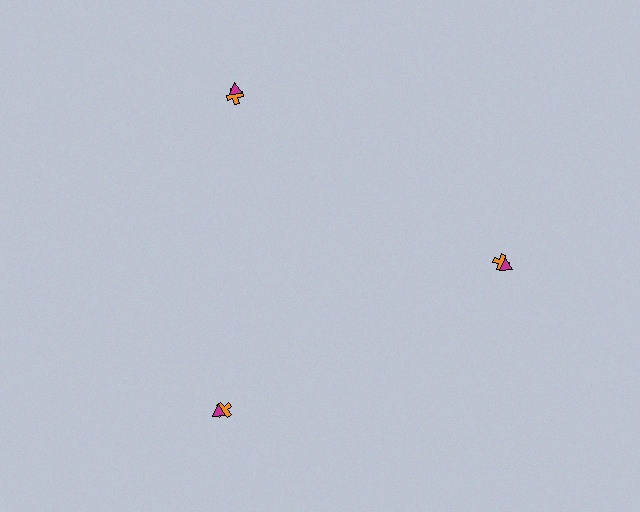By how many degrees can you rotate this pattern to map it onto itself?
The pattern maps onto itself every 120 degrees of rotation.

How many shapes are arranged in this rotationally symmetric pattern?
There are 6 shapes, arranged in 3 groups of 2.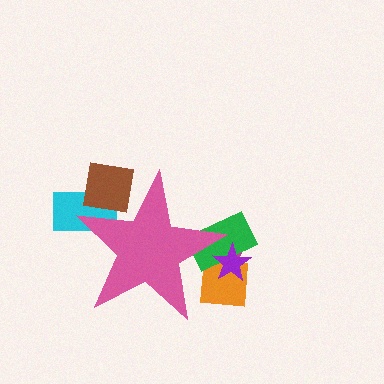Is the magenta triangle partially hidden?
Yes, the magenta triangle is partially hidden behind the pink star.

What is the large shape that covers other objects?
A pink star.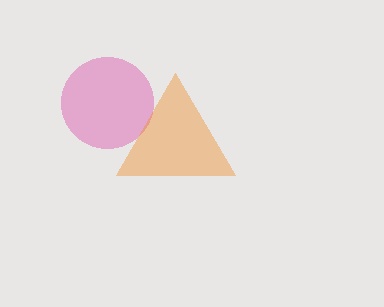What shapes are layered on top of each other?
The layered shapes are: a pink circle, an orange triangle.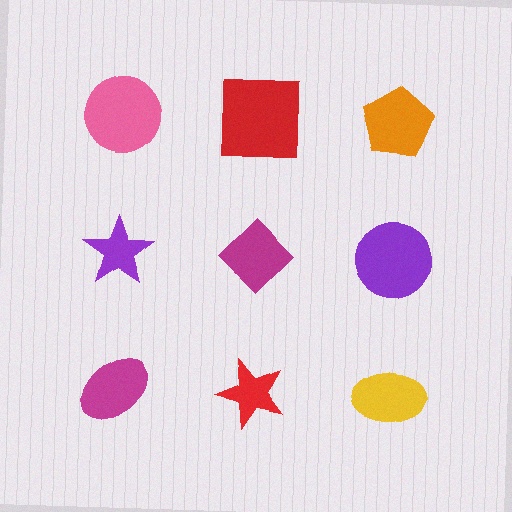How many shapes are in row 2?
3 shapes.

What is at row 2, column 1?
A purple star.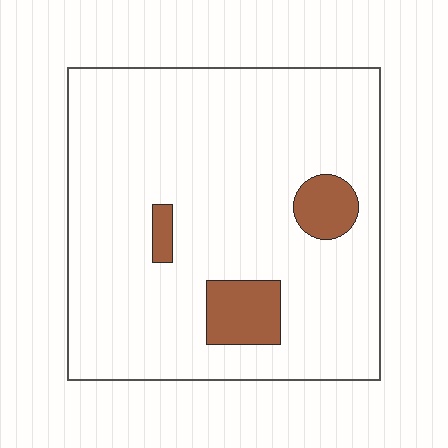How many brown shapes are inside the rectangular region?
3.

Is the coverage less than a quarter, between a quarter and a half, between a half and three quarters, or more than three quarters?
Less than a quarter.